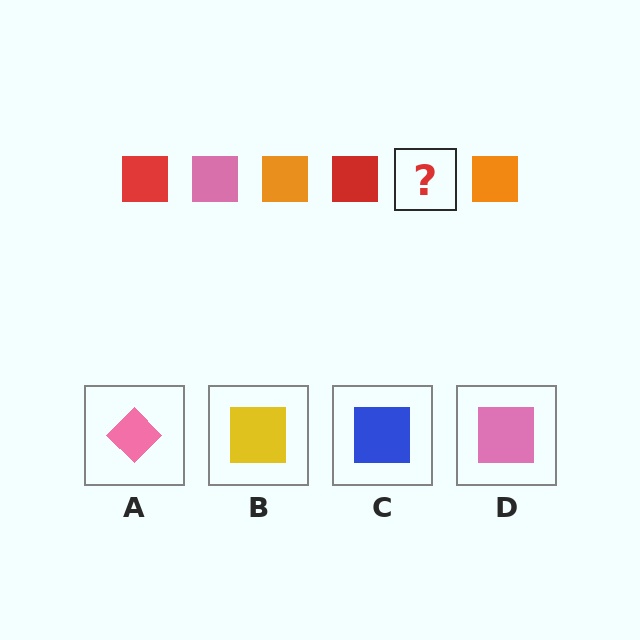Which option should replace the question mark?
Option D.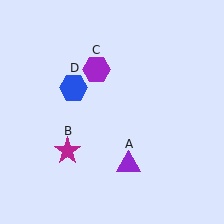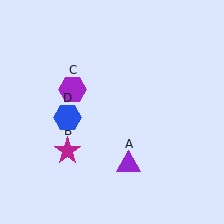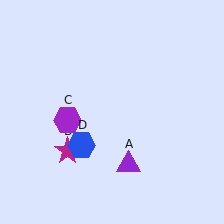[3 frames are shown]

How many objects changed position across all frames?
2 objects changed position: purple hexagon (object C), blue hexagon (object D).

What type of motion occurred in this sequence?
The purple hexagon (object C), blue hexagon (object D) rotated counterclockwise around the center of the scene.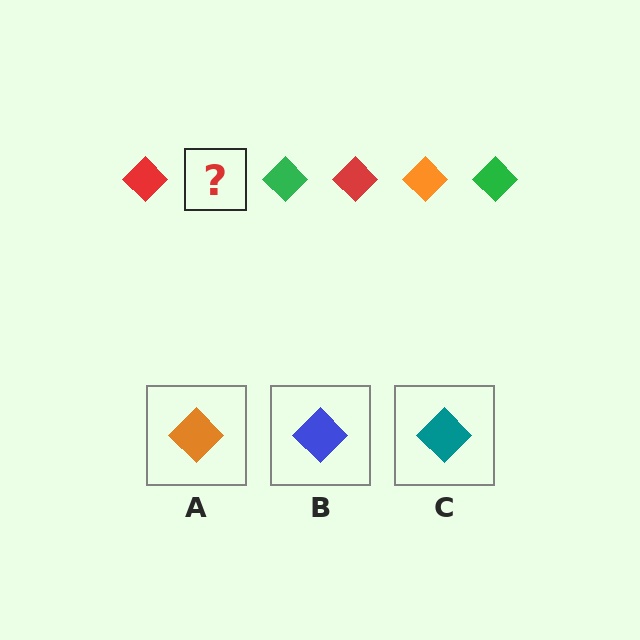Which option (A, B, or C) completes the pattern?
A.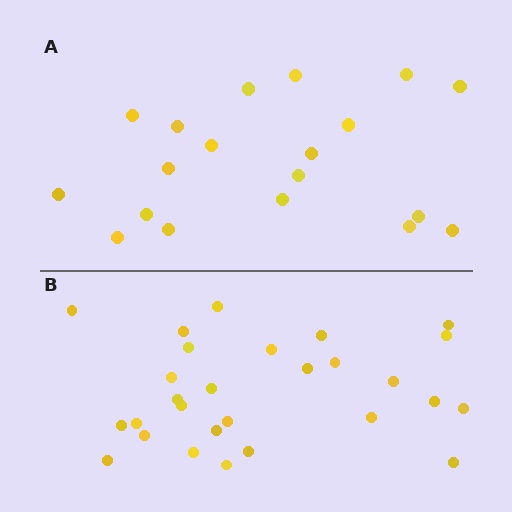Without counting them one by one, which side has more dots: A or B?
Region B (the bottom region) has more dots.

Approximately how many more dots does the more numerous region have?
Region B has roughly 8 or so more dots than region A.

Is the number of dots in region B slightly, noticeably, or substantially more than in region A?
Region B has substantially more. The ratio is roughly 1.5 to 1.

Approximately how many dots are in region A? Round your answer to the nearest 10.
About 20 dots. (The exact count is 19, which rounds to 20.)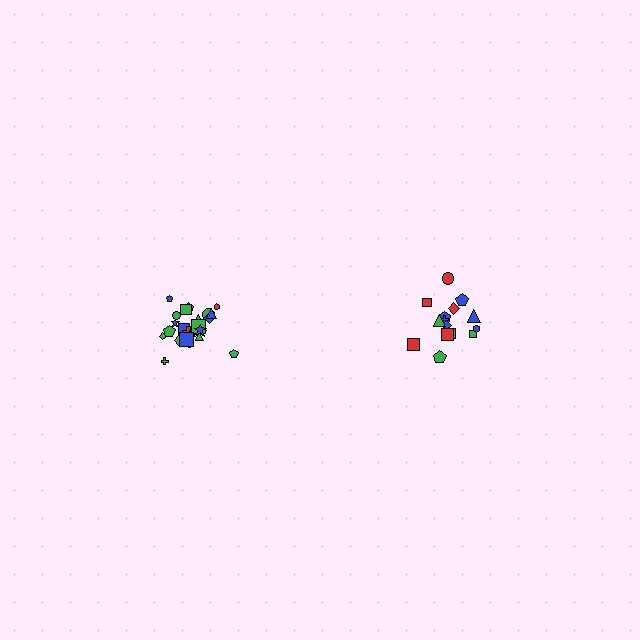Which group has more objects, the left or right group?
The left group.